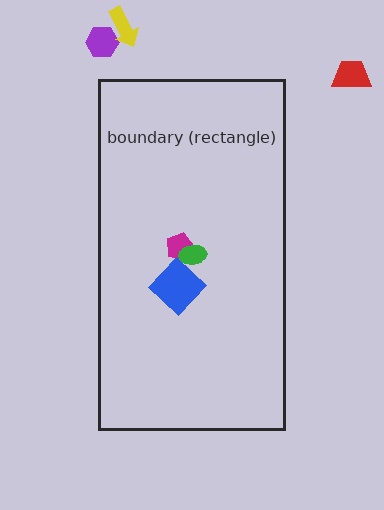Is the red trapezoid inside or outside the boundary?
Outside.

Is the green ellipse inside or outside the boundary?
Inside.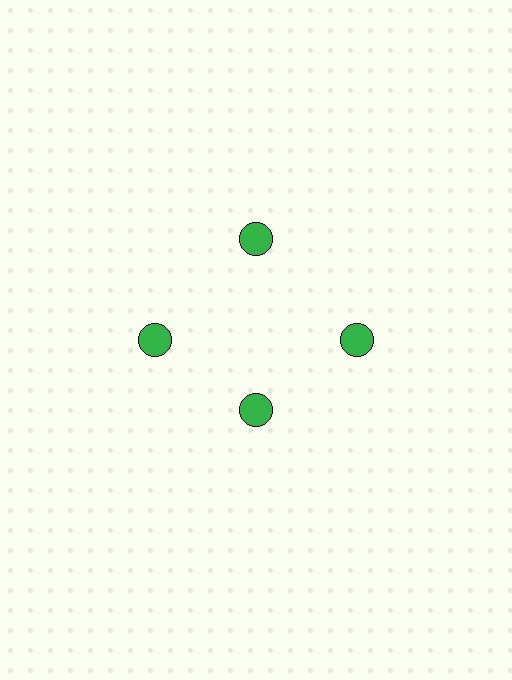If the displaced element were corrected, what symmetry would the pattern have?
It would have 4-fold rotational symmetry — the pattern would map onto itself every 90 degrees.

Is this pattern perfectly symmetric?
No. The 4 green circles are arranged in a ring, but one element near the 6 o'clock position is pulled inward toward the center, breaking the 4-fold rotational symmetry.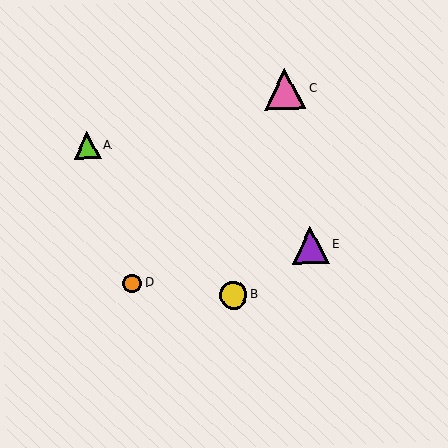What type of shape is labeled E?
Shape E is a purple triangle.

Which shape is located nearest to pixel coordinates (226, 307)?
The yellow circle (labeled B) at (234, 295) is nearest to that location.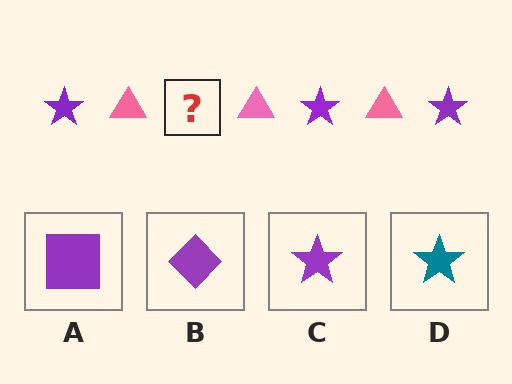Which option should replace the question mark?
Option C.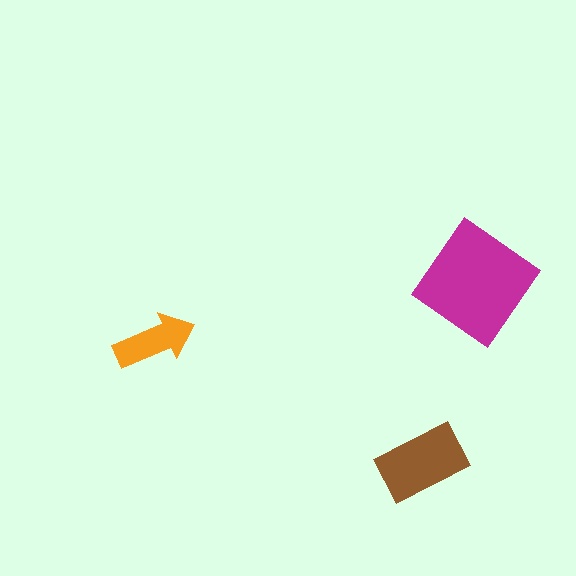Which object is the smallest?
The orange arrow.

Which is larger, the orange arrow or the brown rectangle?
The brown rectangle.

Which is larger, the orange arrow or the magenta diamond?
The magenta diamond.